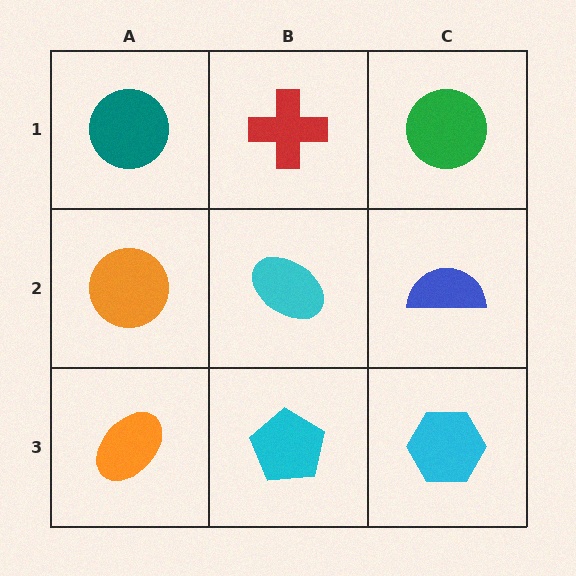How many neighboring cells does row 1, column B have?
3.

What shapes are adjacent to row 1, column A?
An orange circle (row 2, column A), a red cross (row 1, column B).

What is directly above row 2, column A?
A teal circle.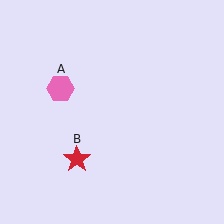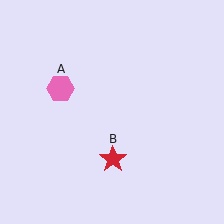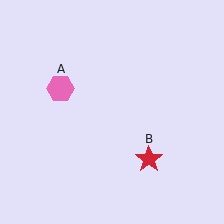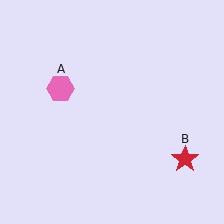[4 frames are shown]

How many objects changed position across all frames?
1 object changed position: red star (object B).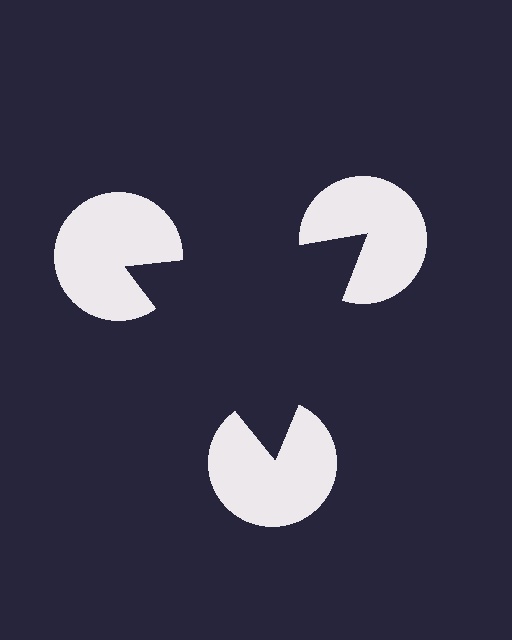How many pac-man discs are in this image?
There are 3 — one at each vertex of the illusory triangle.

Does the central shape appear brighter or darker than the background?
It typically appears slightly darker than the background, even though no actual brightness change is drawn.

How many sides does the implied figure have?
3 sides.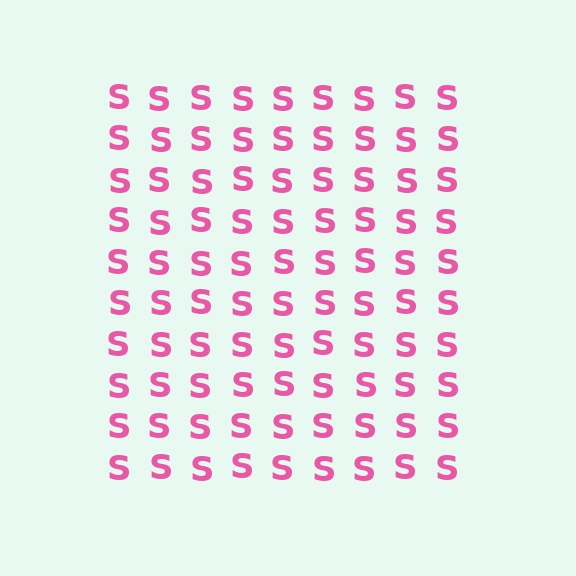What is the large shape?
The large shape is a square.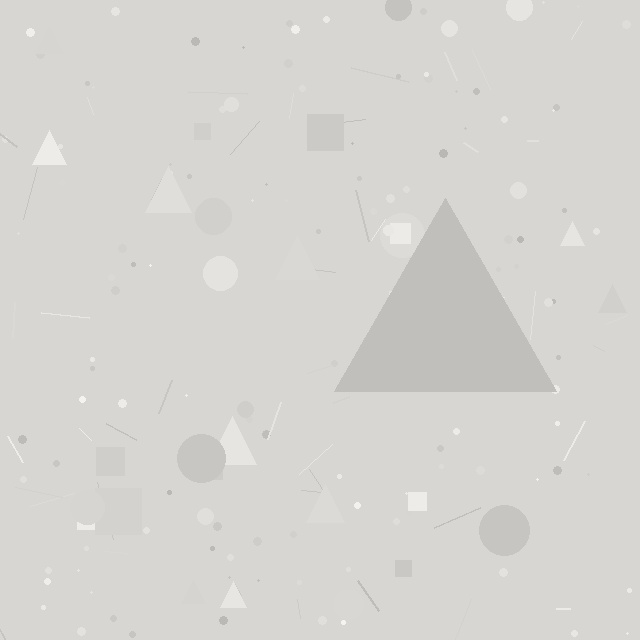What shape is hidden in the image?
A triangle is hidden in the image.